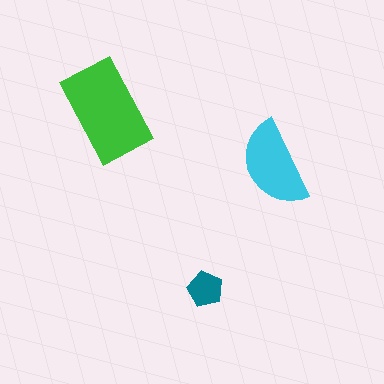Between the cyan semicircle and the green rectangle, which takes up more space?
The green rectangle.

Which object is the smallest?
The teal pentagon.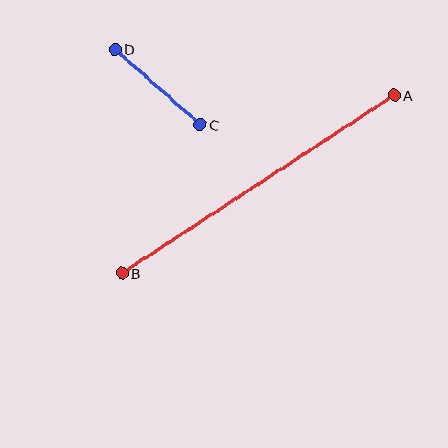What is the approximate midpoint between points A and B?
The midpoint is at approximately (258, 184) pixels.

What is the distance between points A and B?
The distance is approximately 325 pixels.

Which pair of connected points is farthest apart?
Points A and B are farthest apart.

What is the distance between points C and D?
The distance is approximately 114 pixels.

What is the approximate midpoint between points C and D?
The midpoint is at approximately (157, 87) pixels.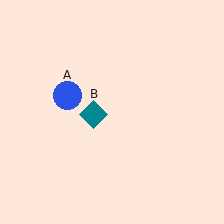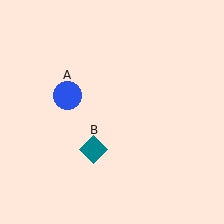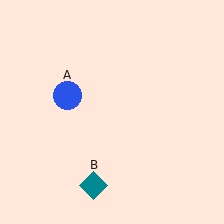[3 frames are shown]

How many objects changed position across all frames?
1 object changed position: teal diamond (object B).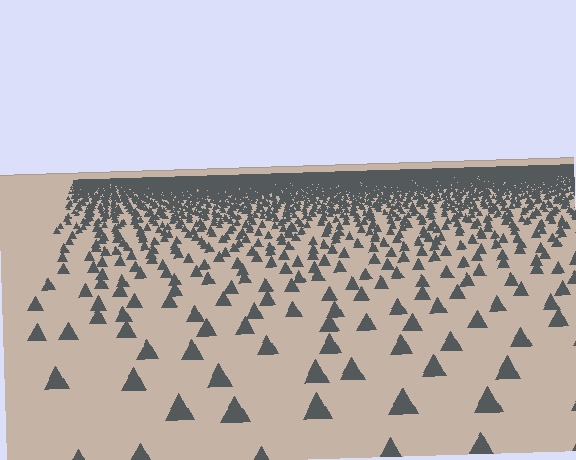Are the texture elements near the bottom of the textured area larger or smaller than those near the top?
Larger. Near the bottom, elements are closer to the viewer and appear at a bigger on-screen size.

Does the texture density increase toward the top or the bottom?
Density increases toward the top.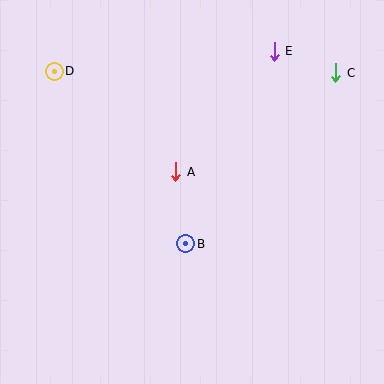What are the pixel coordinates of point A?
Point A is at (176, 172).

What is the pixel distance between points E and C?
The distance between E and C is 65 pixels.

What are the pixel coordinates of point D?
Point D is at (54, 71).